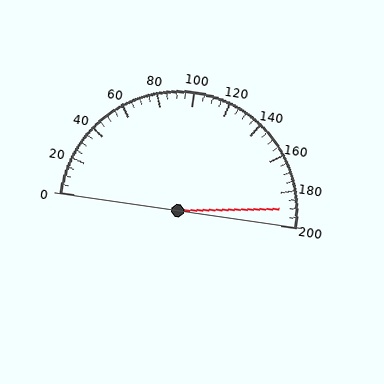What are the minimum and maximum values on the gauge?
The gauge ranges from 0 to 200.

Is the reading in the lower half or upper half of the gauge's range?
The reading is in the upper half of the range (0 to 200).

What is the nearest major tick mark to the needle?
The nearest major tick mark is 200.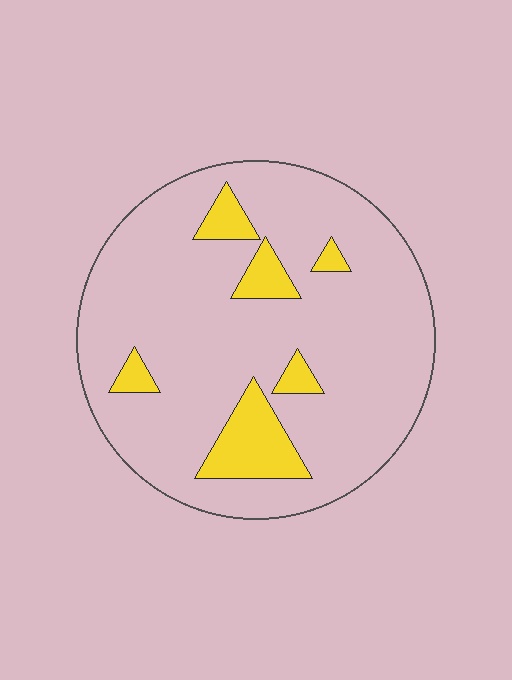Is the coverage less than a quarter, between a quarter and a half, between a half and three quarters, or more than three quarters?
Less than a quarter.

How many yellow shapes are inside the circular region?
6.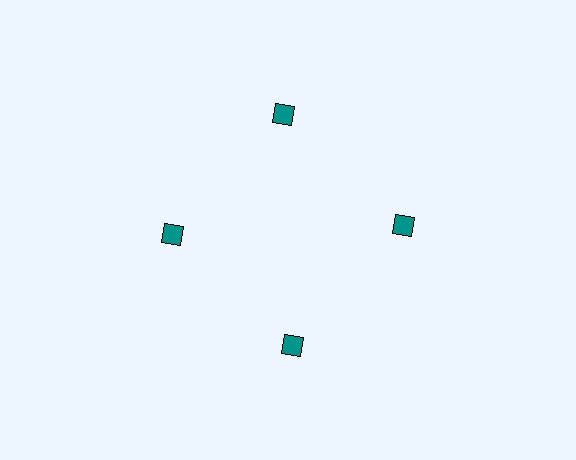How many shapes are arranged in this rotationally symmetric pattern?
There are 4 shapes, arranged in 4 groups of 1.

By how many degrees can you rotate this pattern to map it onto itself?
The pattern maps onto itself every 90 degrees of rotation.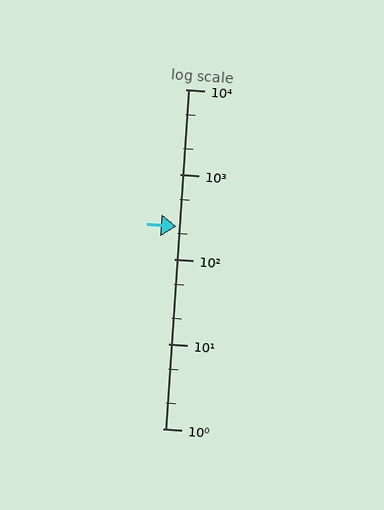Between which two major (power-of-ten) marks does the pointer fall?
The pointer is between 100 and 1000.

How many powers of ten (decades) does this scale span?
The scale spans 4 decades, from 1 to 10000.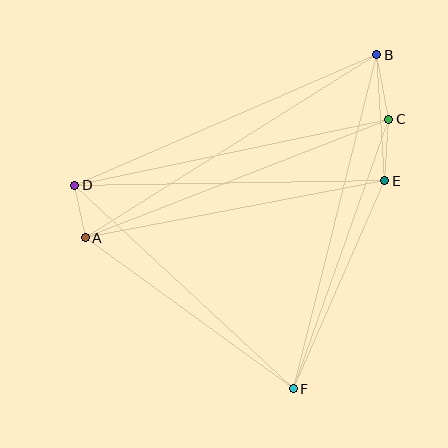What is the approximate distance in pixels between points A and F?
The distance between A and F is approximately 257 pixels.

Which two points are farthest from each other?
Points B and F are farthest from each other.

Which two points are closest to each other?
Points A and D are closest to each other.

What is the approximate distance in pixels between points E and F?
The distance between E and F is approximately 227 pixels.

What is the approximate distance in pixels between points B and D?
The distance between B and D is approximately 329 pixels.